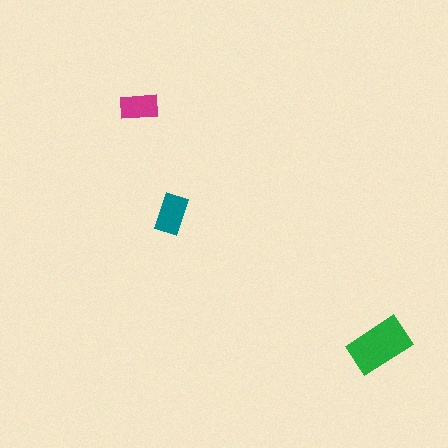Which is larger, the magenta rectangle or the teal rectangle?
The teal one.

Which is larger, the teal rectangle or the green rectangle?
The green one.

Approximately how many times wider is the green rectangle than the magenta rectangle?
About 1.5 times wider.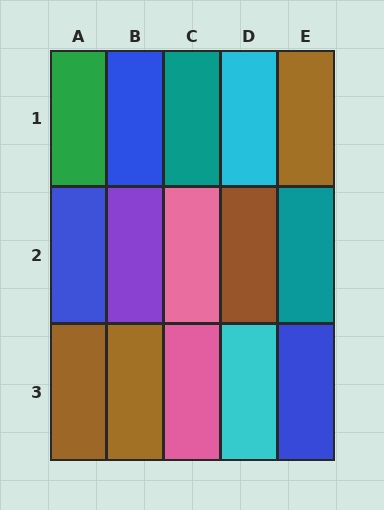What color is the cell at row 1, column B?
Blue.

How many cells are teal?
2 cells are teal.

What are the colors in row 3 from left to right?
Brown, brown, pink, cyan, blue.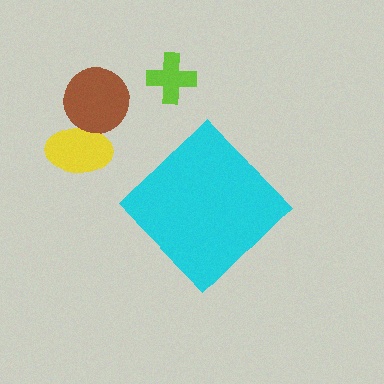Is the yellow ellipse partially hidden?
No, the yellow ellipse is fully visible.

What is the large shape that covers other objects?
A cyan diamond.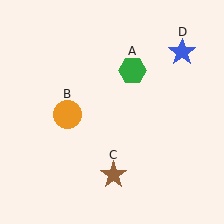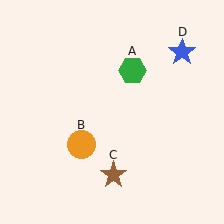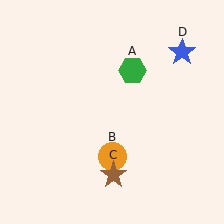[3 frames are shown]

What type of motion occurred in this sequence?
The orange circle (object B) rotated counterclockwise around the center of the scene.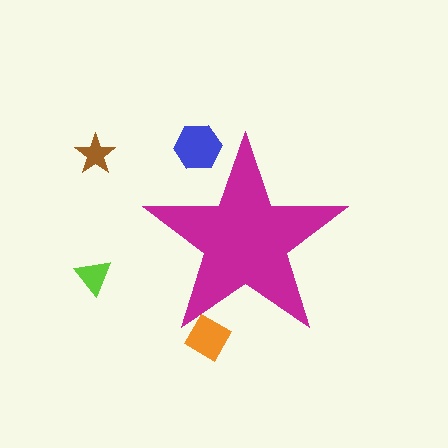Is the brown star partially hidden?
No, the brown star is fully visible.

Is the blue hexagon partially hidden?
Yes, the blue hexagon is partially hidden behind the magenta star.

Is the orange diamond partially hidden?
Yes, the orange diamond is partially hidden behind the magenta star.